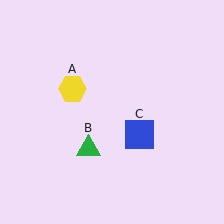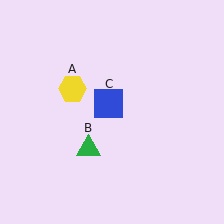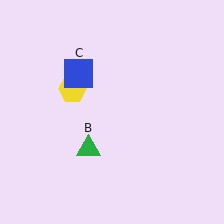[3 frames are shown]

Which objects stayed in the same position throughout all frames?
Yellow hexagon (object A) and green triangle (object B) remained stationary.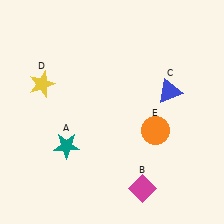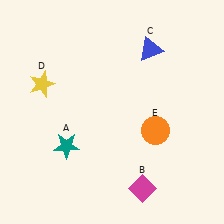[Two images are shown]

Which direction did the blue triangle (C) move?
The blue triangle (C) moved up.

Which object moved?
The blue triangle (C) moved up.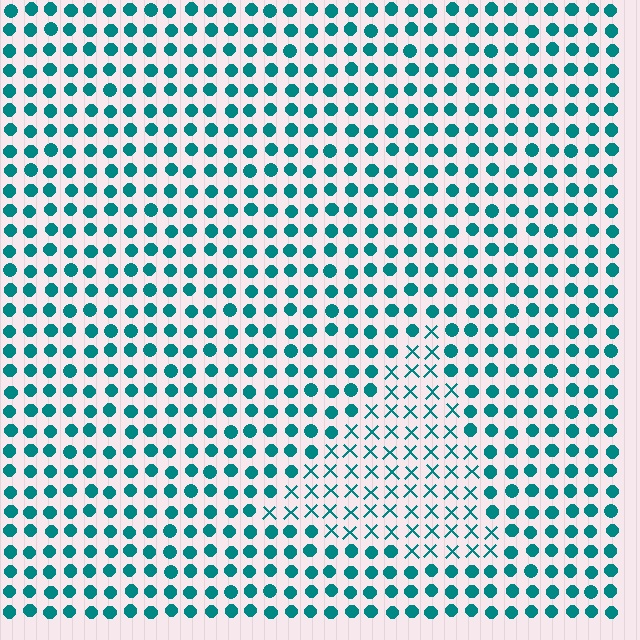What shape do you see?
I see a triangle.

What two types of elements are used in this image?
The image uses X marks inside the triangle region and circles outside it.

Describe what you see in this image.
The image is filled with small teal elements arranged in a uniform grid. A triangle-shaped region contains X marks, while the surrounding area contains circles. The boundary is defined purely by the change in element shape.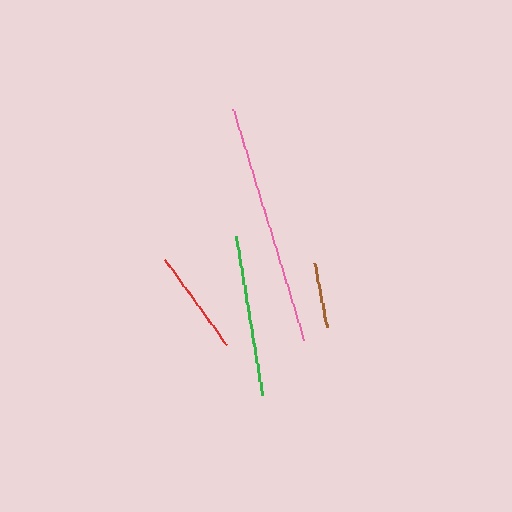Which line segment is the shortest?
The brown line is the shortest at approximately 66 pixels.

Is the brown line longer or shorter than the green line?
The green line is longer than the brown line.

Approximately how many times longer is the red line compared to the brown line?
The red line is approximately 1.6 times the length of the brown line.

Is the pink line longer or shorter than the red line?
The pink line is longer than the red line.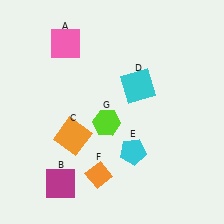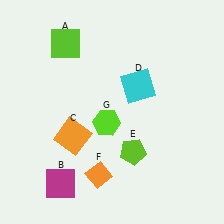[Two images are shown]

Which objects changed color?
A changed from pink to lime. E changed from cyan to lime.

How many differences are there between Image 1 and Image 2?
There are 2 differences between the two images.